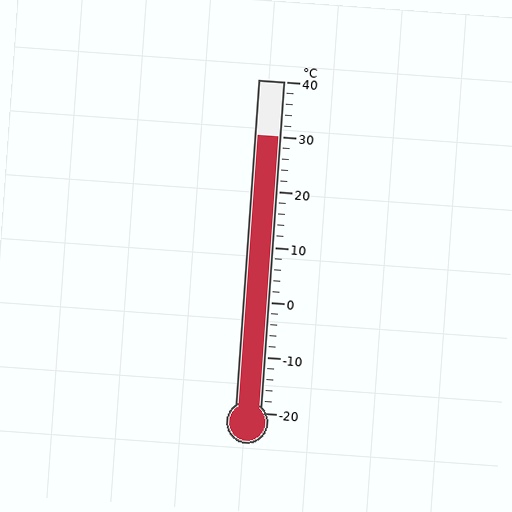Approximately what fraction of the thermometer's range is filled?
The thermometer is filled to approximately 85% of its range.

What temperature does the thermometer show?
The thermometer shows approximately 30°C.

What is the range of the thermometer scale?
The thermometer scale ranges from -20°C to 40°C.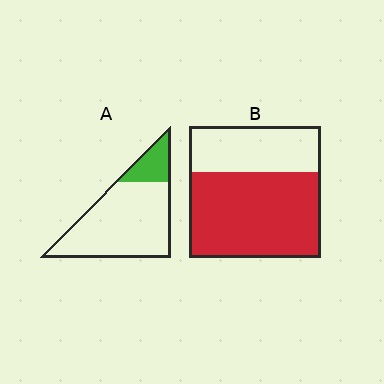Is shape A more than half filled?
No.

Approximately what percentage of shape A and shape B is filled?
A is approximately 20% and B is approximately 65%.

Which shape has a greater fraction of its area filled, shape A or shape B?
Shape B.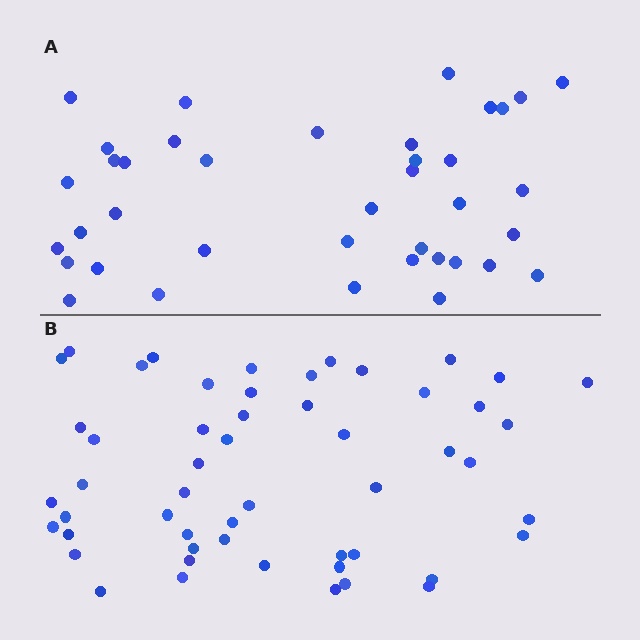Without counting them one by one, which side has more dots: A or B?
Region B (the bottom region) has more dots.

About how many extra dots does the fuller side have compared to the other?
Region B has approximately 15 more dots than region A.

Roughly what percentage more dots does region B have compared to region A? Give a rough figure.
About 35% more.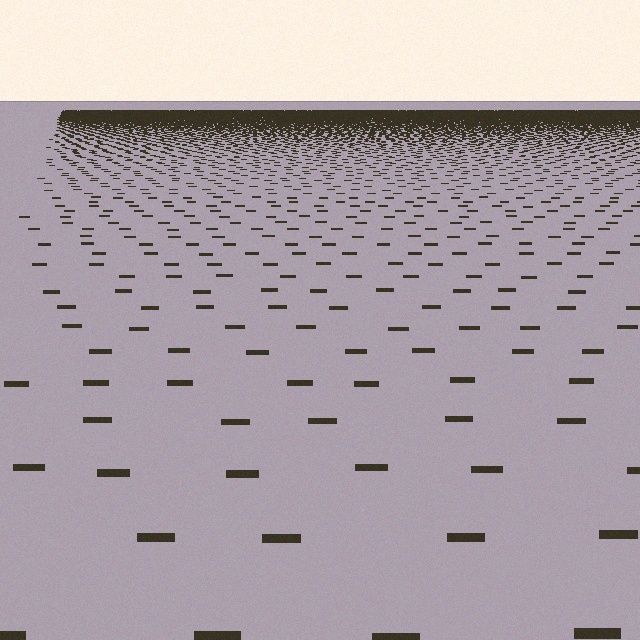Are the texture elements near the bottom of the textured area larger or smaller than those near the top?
Larger. Near the bottom, elements are closer to the viewer and appear at a bigger on-screen size.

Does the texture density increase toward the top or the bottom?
Density increases toward the top.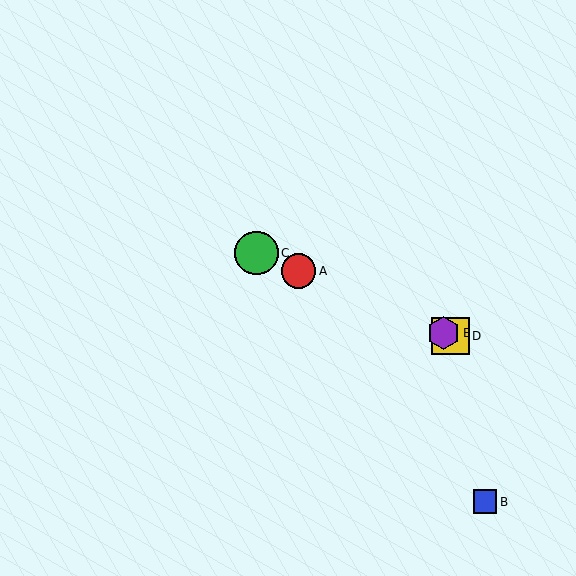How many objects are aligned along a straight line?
4 objects (A, C, D, E) are aligned along a straight line.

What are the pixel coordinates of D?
Object D is at (450, 336).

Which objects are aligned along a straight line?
Objects A, C, D, E are aligned along a straight line.